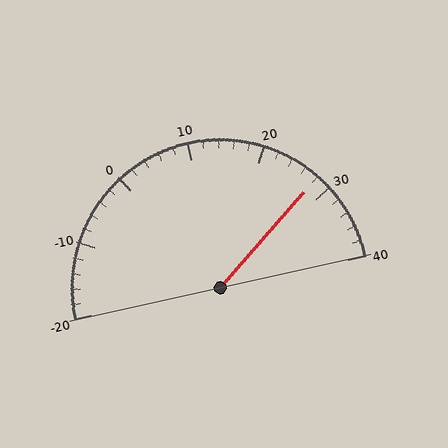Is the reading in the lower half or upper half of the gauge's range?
The reading is in the upper half of the range (-20 to 40).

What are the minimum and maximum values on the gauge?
The gauge ranges from -20 to 40.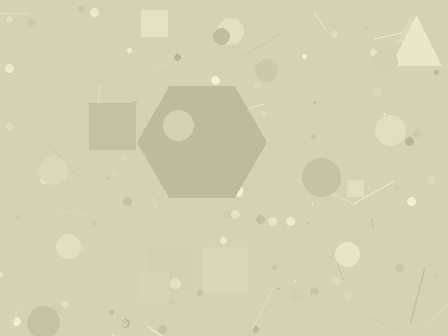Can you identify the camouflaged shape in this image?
The camouflaged shape is a hexagon.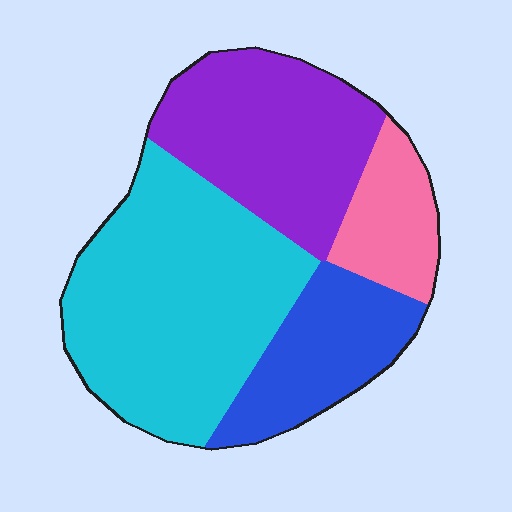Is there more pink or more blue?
Blue.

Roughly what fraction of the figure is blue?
Blue covers roughly 20% of the figure.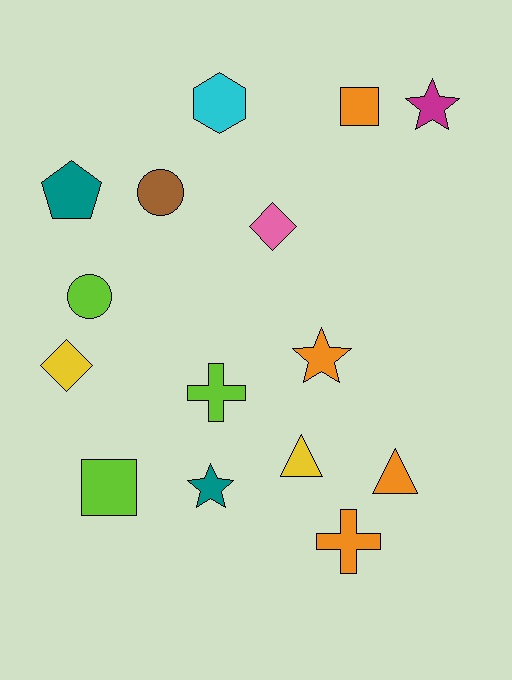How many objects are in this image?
There are 15 objects.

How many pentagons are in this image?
There is 1 pentagon.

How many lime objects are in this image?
There are 3 lime objects.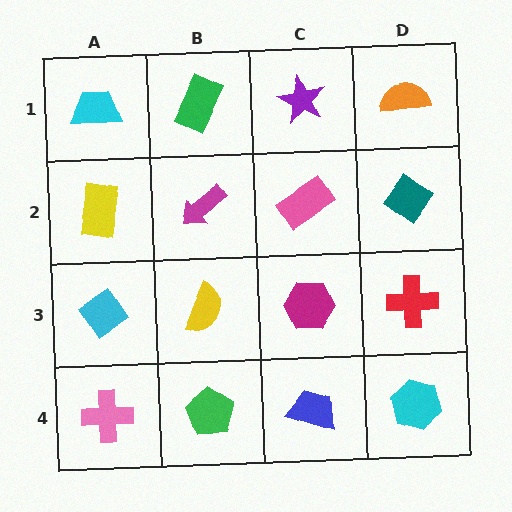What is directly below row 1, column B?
A magenta arrow.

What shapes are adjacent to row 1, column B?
A magenta arrow (row 2, column B), a cyan trapezoid (row 1, column A), a purple star (row 1, column C).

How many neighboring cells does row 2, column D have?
3.